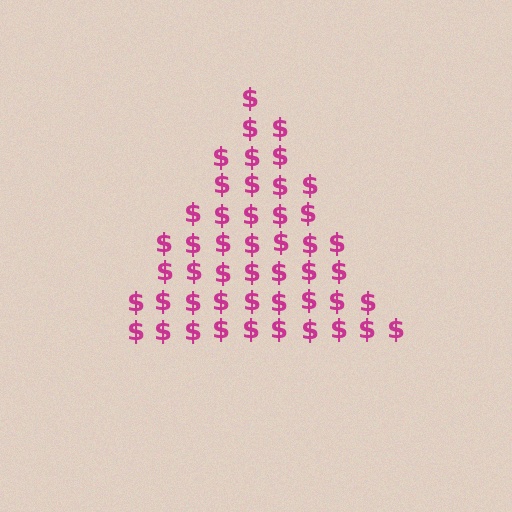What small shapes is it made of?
It is made of small dollar signs.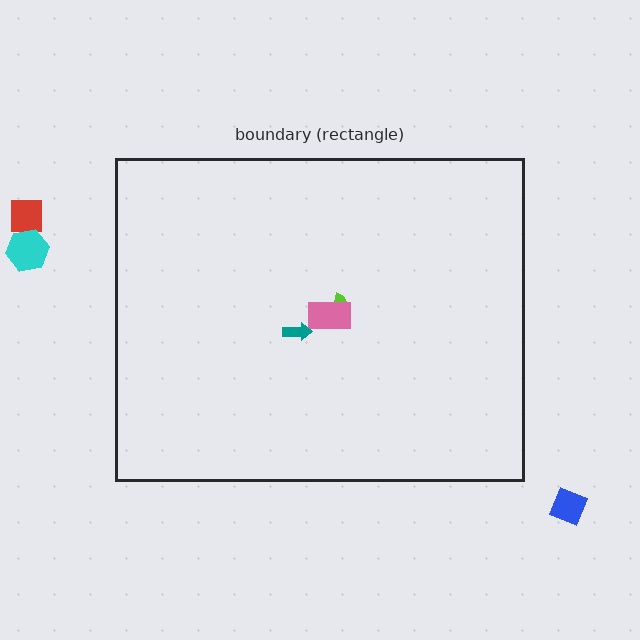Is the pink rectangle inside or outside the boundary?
Inside.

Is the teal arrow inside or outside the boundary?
Inside.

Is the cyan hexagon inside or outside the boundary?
Outside.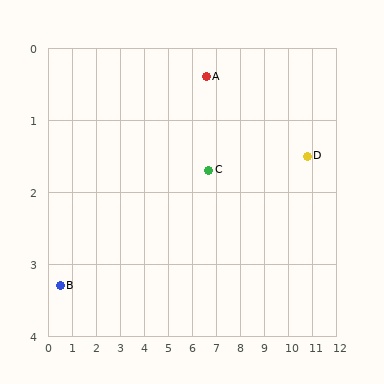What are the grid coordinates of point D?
Point D is at approximately (10.8, 1.5).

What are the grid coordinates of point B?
Point B is at approximately (0.5, 3.3).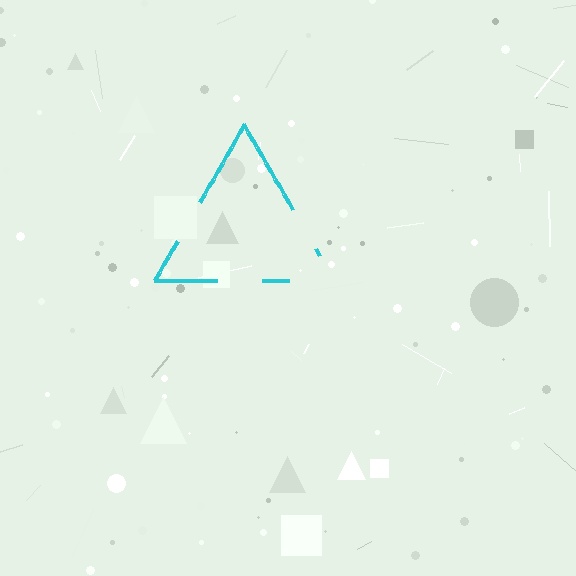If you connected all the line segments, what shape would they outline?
They would outline a triangle.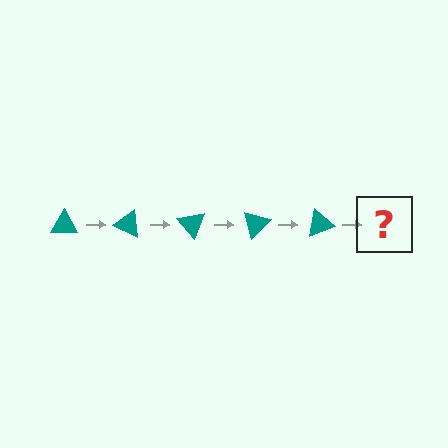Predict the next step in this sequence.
The next step is a teal triangle rotated 125 degrees.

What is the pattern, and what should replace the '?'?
The pattern is that the triangle rotates 25 degrees each step. The '?' should be a teal triangle rotated 125 degrees.